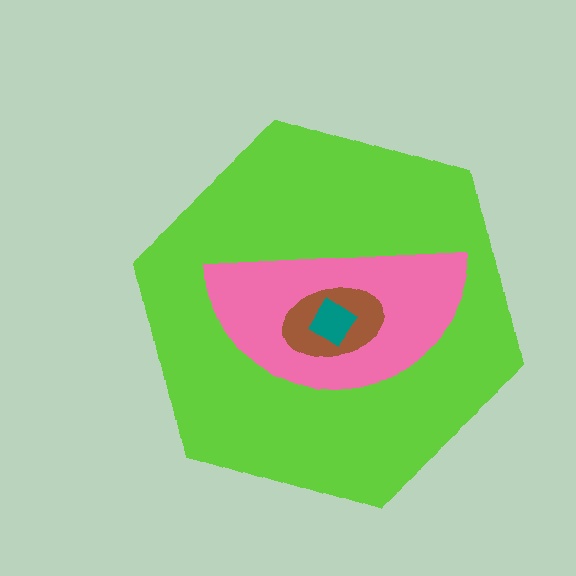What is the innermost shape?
The teal diamond.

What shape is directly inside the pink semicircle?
The brown ellipse.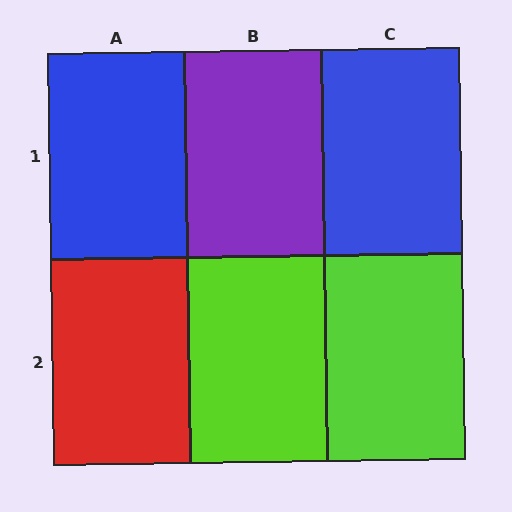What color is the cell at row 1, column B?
Purple.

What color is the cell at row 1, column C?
Blue.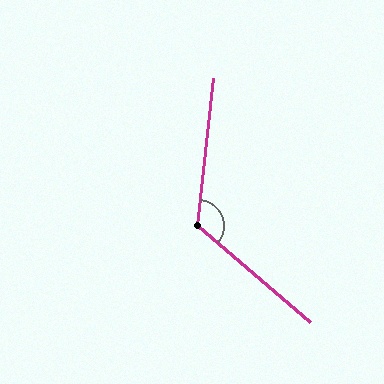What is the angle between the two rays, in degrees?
Approximately 124 degrees.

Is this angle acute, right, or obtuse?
It is obtuse.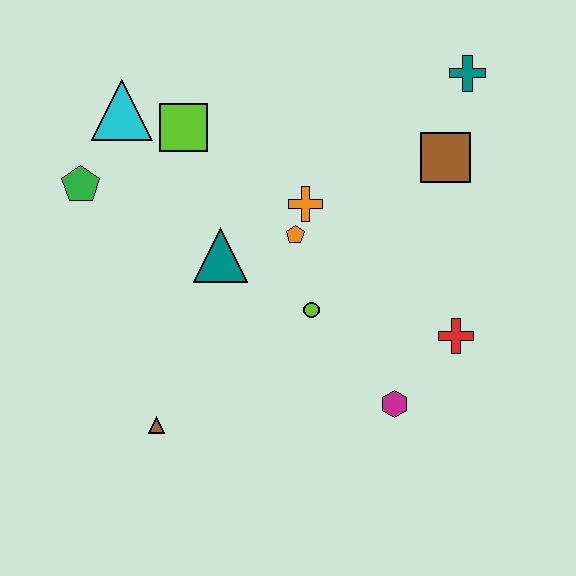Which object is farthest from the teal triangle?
The teal cross is farthest from the teal triangle.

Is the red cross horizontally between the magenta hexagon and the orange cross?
No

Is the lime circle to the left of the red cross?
Yes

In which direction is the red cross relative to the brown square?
The red cross is below the brown square.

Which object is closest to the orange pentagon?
The orange cross is closest to the orange pentagon.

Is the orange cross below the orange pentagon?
No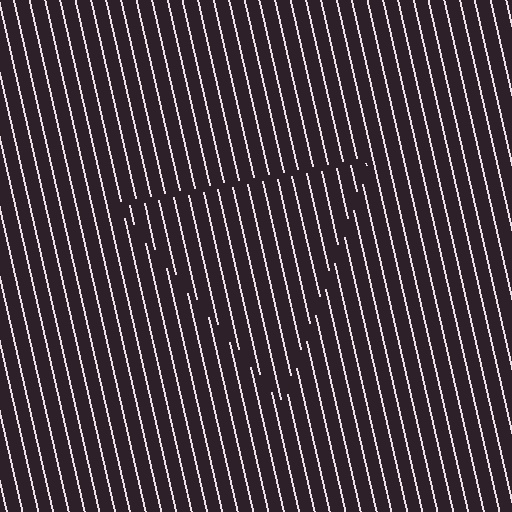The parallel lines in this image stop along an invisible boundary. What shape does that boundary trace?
An illusory triangle. The interior of the shape contains the same grating, shifted by half a period — the contour is defined by the phase discontinuity where line-ends from the inner and outer gratings abut.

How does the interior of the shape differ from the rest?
The interior of the shape contains the same grating, shifted by half a period — the contour is defined by the phase discontinuity where line-ends from the inner and outer gratings abut.